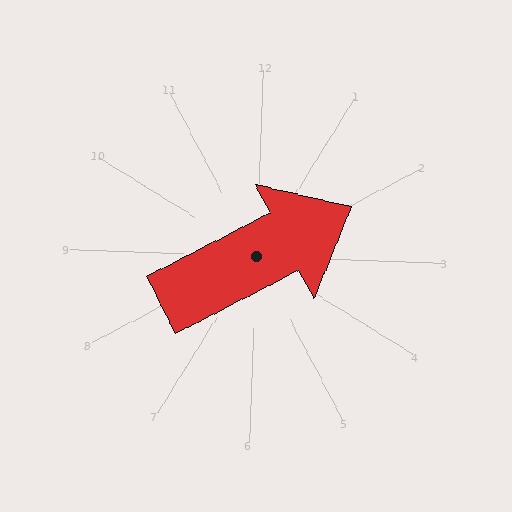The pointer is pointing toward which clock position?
Roughly 2 o'clock.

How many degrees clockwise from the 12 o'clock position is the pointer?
Approximately 61 degrees.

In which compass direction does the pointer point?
Northeast.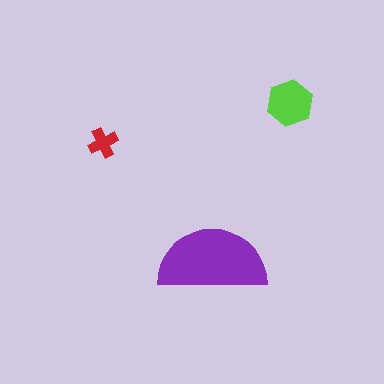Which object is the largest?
The purple semicircle.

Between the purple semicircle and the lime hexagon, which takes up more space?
The purple semicircle.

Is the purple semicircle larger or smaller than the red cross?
Larger.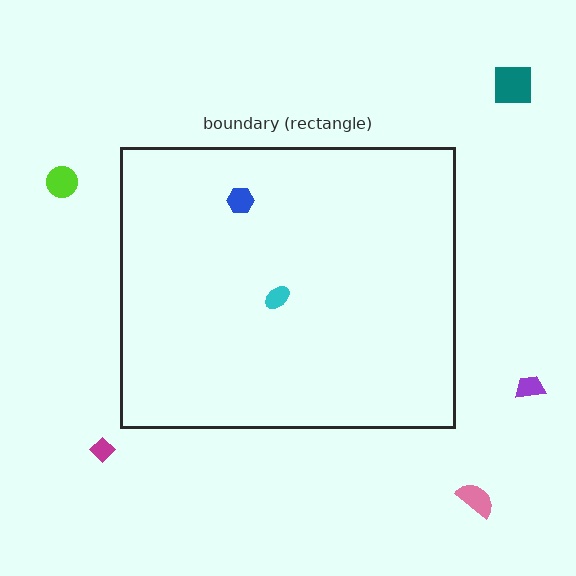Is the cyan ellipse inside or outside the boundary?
Inside.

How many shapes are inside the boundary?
2 inside, 5 outside.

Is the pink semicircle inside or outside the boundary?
Outside.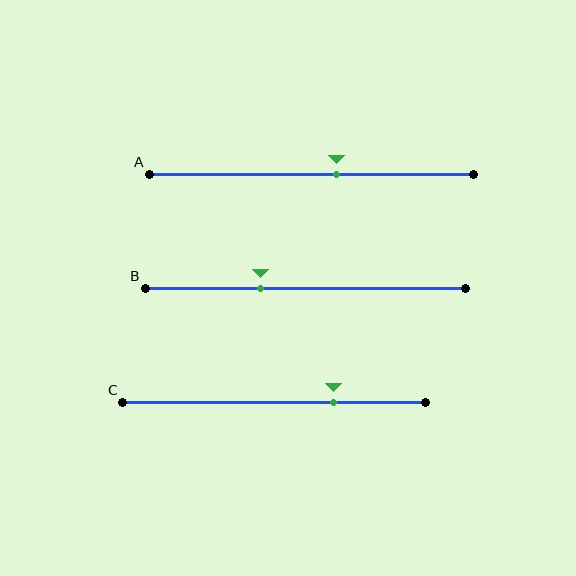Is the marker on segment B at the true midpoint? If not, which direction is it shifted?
No, the marker on segment B is shifted to the left by about 14% of the segment length.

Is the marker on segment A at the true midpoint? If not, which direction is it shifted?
No, the marker on segment A is shifted to the right by about 8% of the segment length.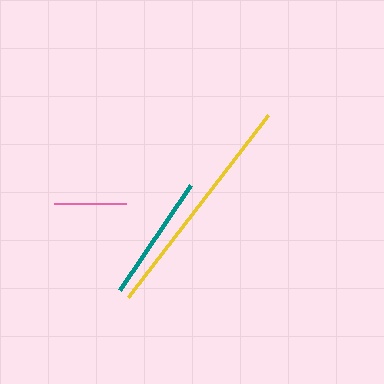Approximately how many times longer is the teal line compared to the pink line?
The teal line is approximately 1.7 times the length of the pink line.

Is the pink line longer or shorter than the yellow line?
The yellow line is longer than the pink line.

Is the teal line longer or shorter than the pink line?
The teal line is longer than the pink line.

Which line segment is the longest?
The yellow line is the longest at approximately 230 pixels.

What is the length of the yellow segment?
The yellow segment is approximately 230 pixels long.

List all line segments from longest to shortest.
From longest to shortest: yellow, teal, pink.